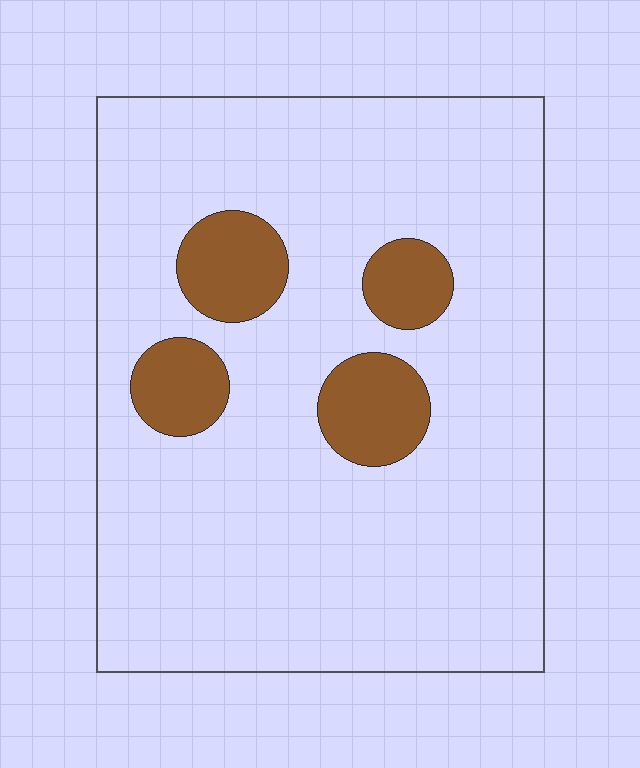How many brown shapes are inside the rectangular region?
4.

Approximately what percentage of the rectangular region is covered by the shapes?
Approximately 15%.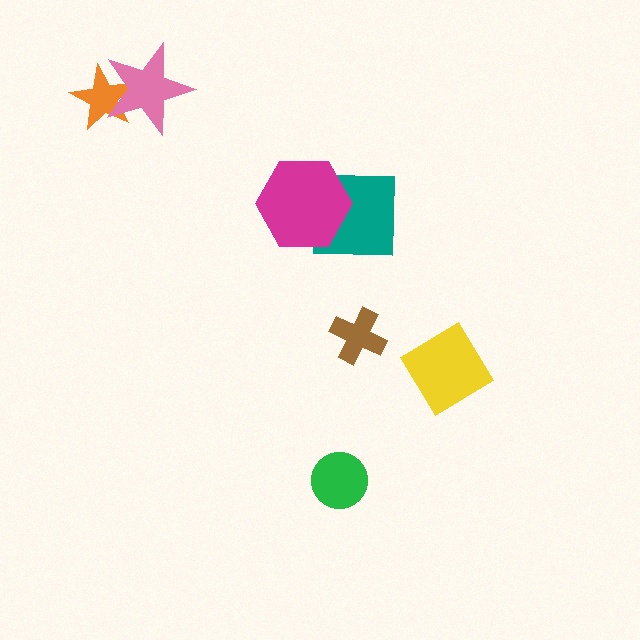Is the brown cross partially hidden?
No, no other shape covers it.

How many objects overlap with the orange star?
1 object overlaps with the orange star.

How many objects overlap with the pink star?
1 object overlaps with the pink star.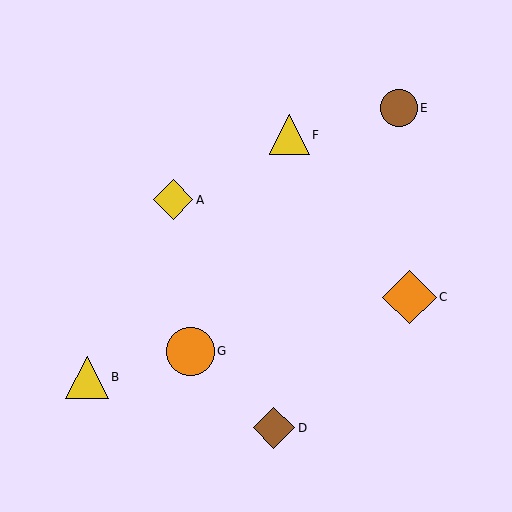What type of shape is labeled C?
Shape C is an orange diamond.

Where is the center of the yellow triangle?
The center of the yellow triangle is at (289, 135).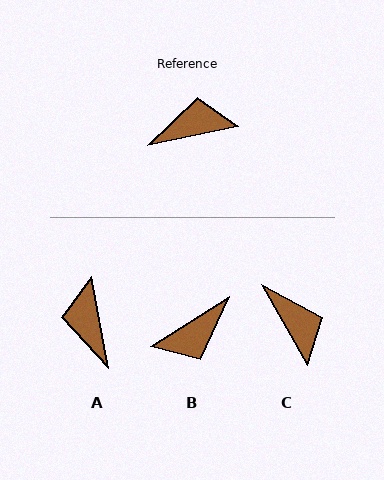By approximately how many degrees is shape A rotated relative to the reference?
Approximately 89 degrees counter-clockwise.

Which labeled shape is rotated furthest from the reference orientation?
B, about 159 degrees away.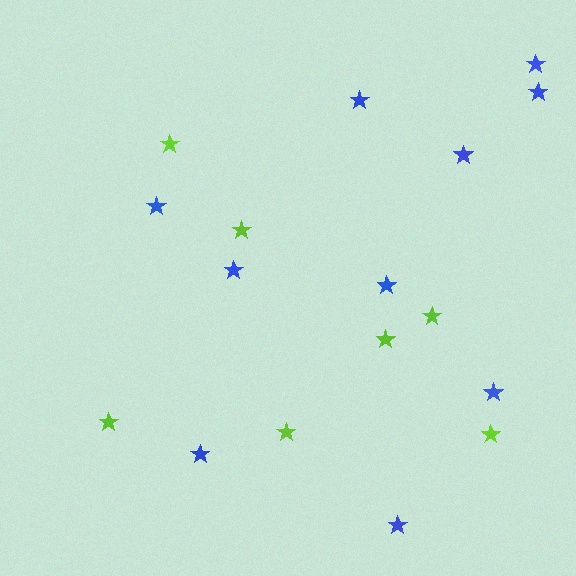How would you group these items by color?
There are 2 groups: one group of lime stars (7) and one group of blue stars (10).